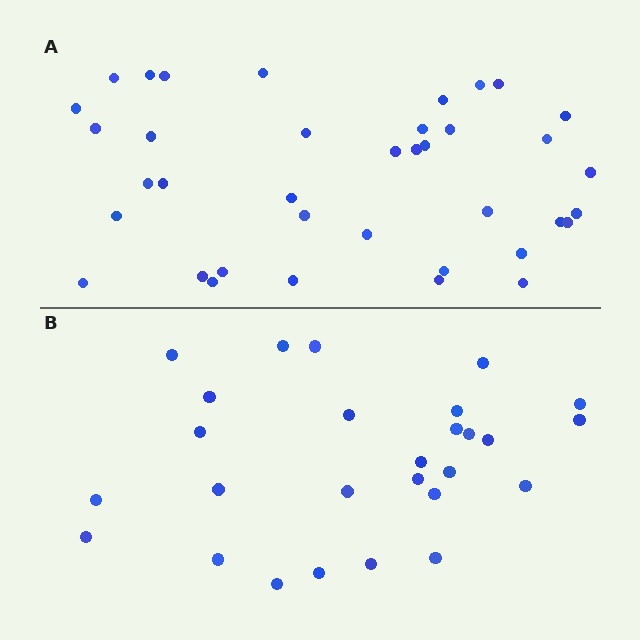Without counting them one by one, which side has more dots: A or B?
Region A (the top region) has more dots.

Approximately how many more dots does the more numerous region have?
Region A has roughly 12 or so more dots than region B.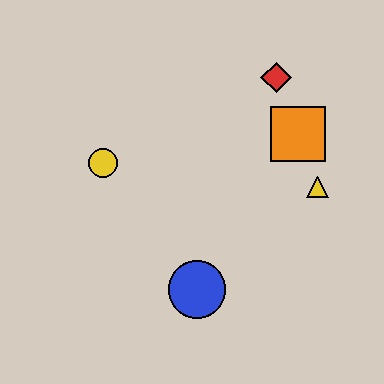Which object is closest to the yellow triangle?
The orange square is closest to the yellow triangle.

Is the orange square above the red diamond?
No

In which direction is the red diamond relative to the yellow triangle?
The red diamond is above the yellow triangle.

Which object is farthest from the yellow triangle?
The yellow circle is farthest from the yellow triangle.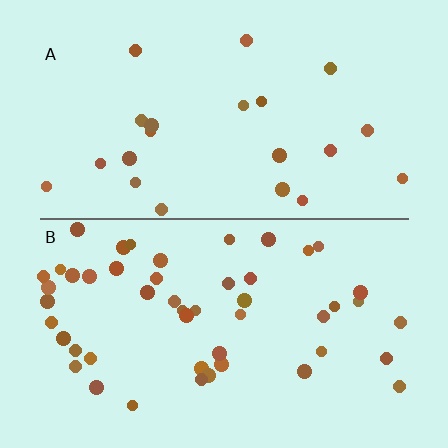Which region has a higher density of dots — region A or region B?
B (the bottom).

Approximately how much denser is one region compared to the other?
Approximately 2.3× — region B over region A.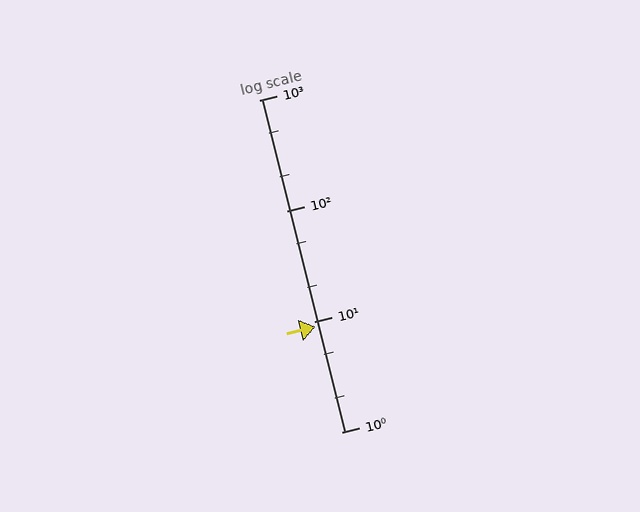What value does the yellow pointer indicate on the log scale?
The pointer indicates approximately 8.9.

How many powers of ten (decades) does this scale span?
The scale spans 3 decades, from 1 to 1000.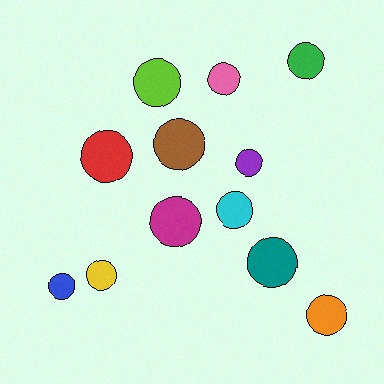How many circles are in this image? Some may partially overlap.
There are 12 circles.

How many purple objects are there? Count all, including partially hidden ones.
There is 1 purple object.